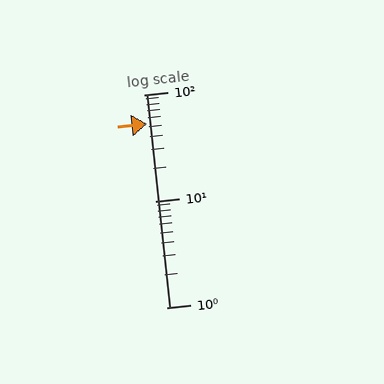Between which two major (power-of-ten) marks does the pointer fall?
The pointer is between 10 and 100.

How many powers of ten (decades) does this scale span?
The scale spans 2 decades, from 1 to 100.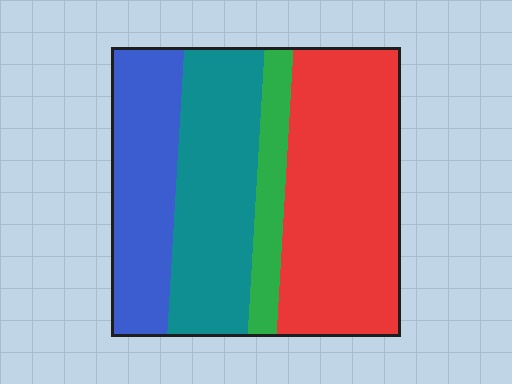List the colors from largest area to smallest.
From largest to smallest: red, teal, blue, green.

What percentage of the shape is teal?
Teal covers roughly 30% of the shape.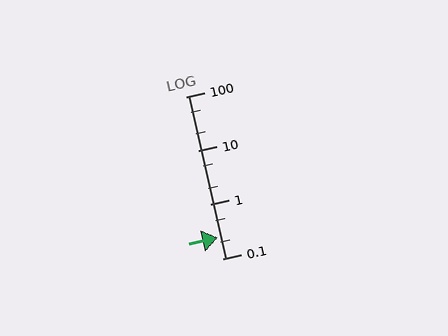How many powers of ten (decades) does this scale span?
The scale spans 3 decades, from 0.1 to 100.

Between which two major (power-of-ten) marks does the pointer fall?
The pointer is between 0.1 and 1.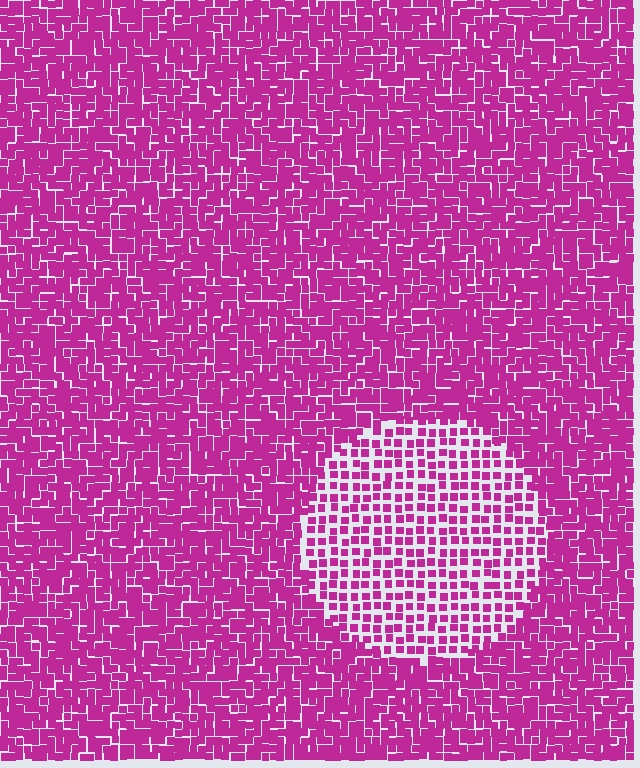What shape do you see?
I see a circle.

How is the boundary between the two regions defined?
The boundary is defined by a change in element density (approximately 1.9x ratio). All elements are the same color, size, and shape.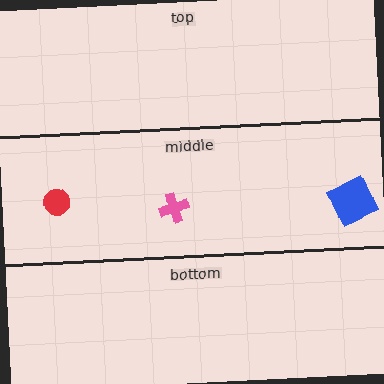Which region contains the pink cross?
The middle region.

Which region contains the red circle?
The middle region.